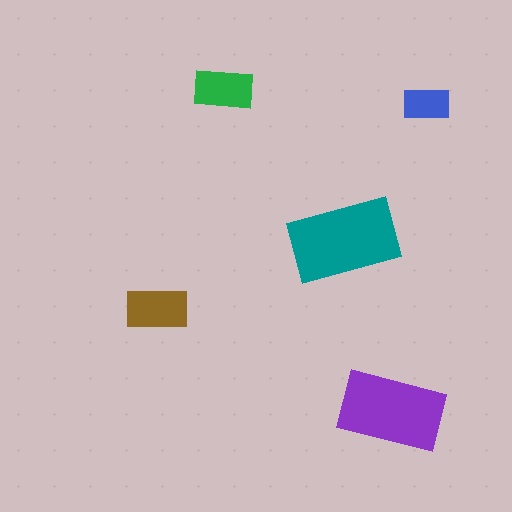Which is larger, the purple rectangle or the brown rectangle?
The purple one.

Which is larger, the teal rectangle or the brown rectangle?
The teal one.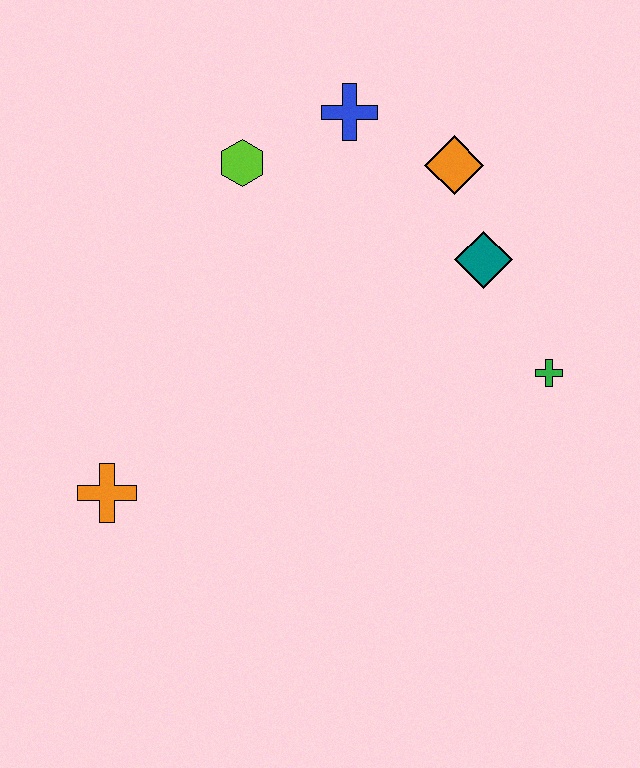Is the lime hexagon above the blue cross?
No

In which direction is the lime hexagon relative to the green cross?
The lime hexagon is to the left of the green cross.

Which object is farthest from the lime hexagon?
The green cross is farthest from the lime hexagon.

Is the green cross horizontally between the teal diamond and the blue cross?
No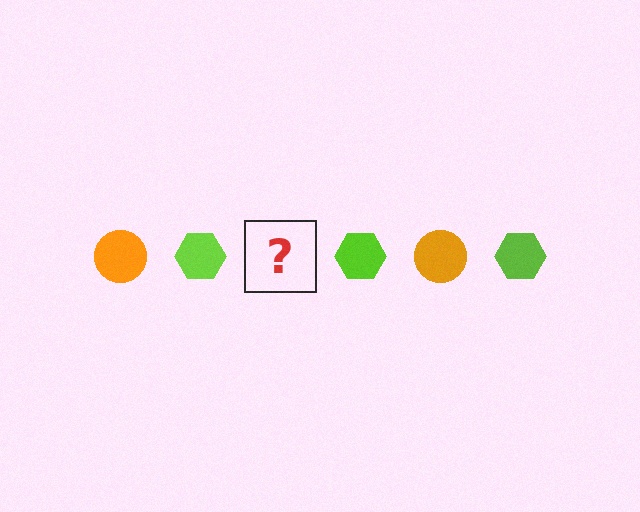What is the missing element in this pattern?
The missing element is an orange circle.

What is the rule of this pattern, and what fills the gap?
The rule is that the pattern alternates between orange circle and lime hexagon. The gap should be filled with an orange circle.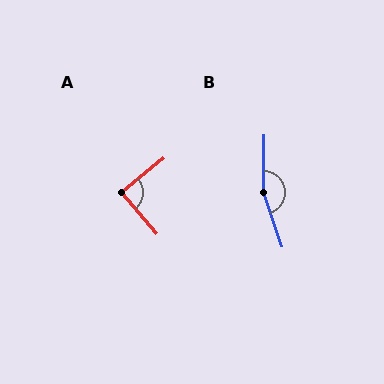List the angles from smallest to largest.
A (88°), B (161°).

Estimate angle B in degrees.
Approximately 161 degrees.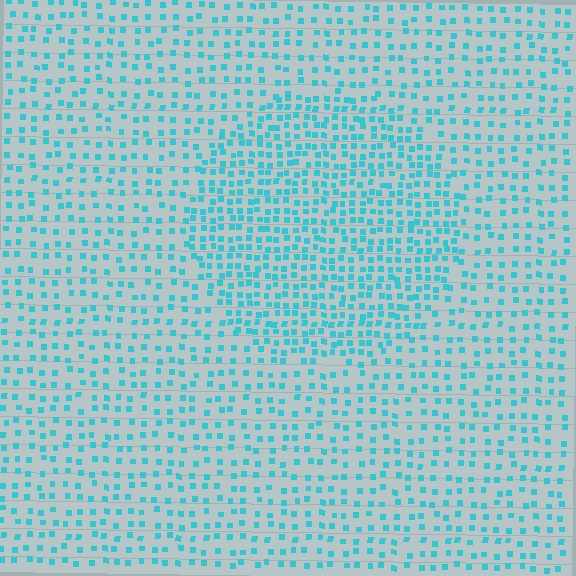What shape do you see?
I see a circle.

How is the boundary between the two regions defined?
The boundary is defined by a change in element density (approximately 1.8x ratio). All elements are the same color, size, and shape.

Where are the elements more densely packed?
The elements are more densely packed inside the circle boundary.